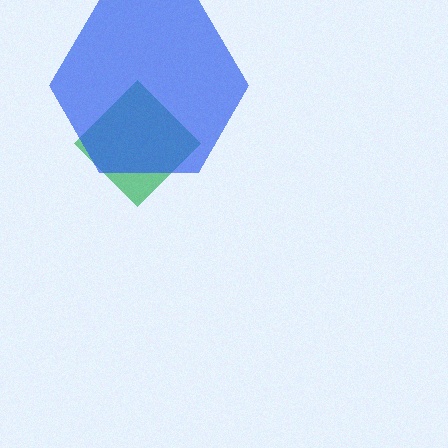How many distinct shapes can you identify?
There are 2 distinct shapes: a green diamond, a blue hexagon.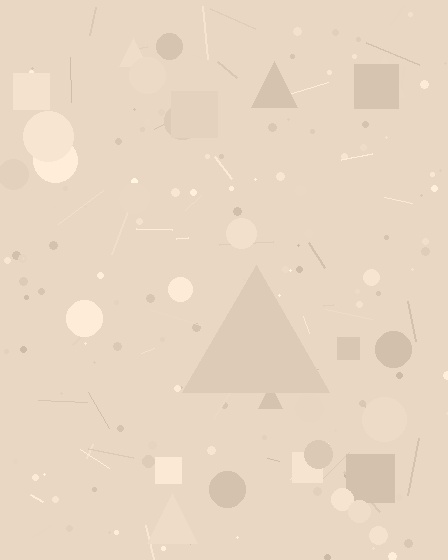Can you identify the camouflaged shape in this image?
The camouflaged shape is a triangle.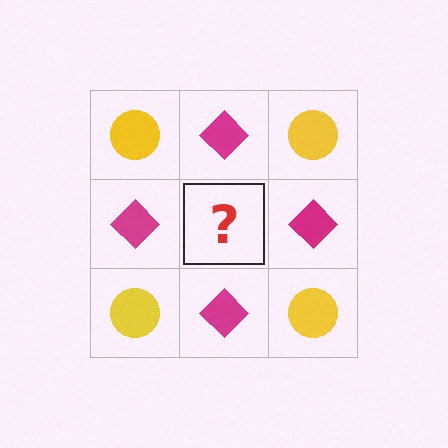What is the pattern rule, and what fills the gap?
The rule is that it alternates yellow circle and magenta diamond in a checkerboard pattern. The gap should be filled with a yellow circle.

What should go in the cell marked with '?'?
The missing cell should contain a yellow circle.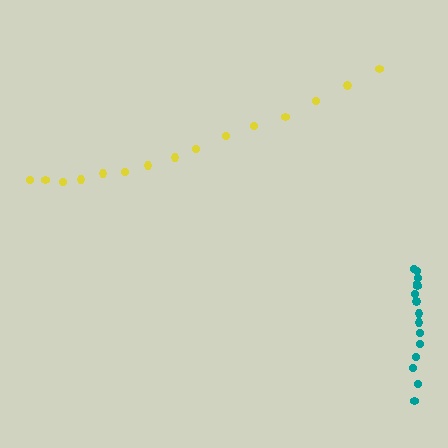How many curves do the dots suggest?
There are 2 distinct paths.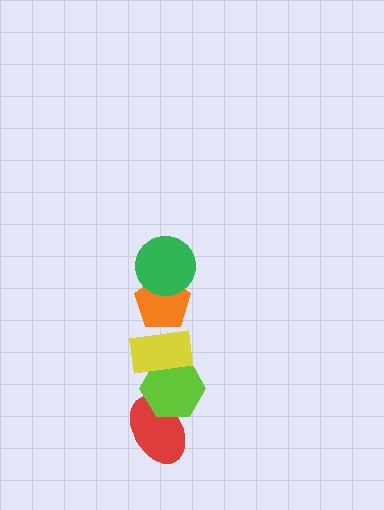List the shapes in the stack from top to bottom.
From top to bottom: the green circle, the orange pentagon, the yellow rectangle, the lime hexagon, the red ellipse.